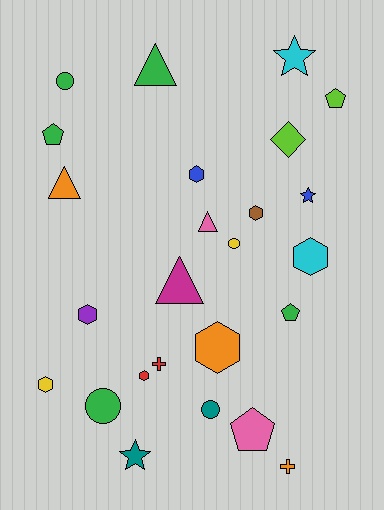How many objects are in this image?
There are 25 objects.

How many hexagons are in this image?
There are 7 hexagons.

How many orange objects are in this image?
There are 3 orange objects.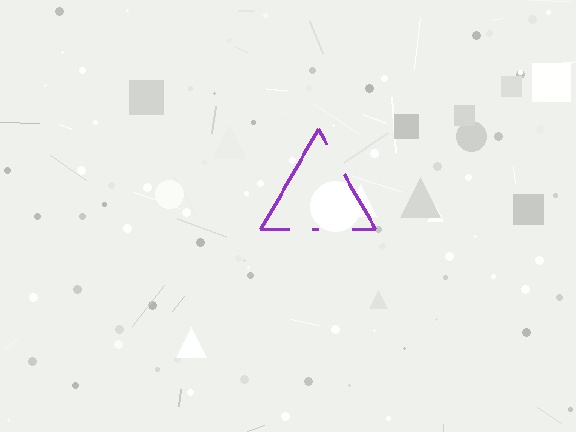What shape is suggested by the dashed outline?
The dashed outline suggests a triangle.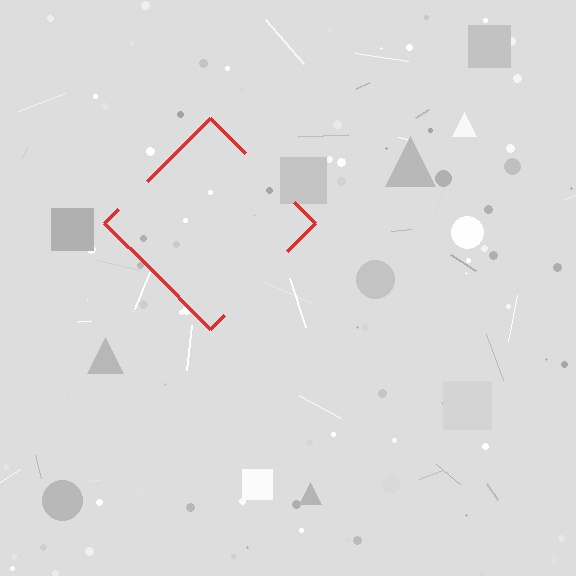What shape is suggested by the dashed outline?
The dashed outline suggests a diamond.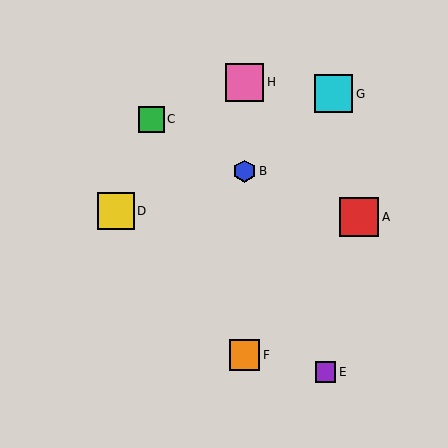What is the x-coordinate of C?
Object C is at x≈151.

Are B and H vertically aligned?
Yes, both are at x≈245.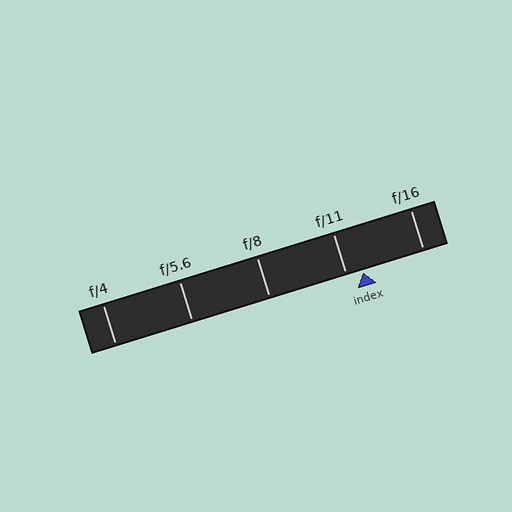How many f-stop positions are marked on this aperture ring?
There are 5 f-stop positions marked.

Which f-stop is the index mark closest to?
The index mark is closest to f/11.